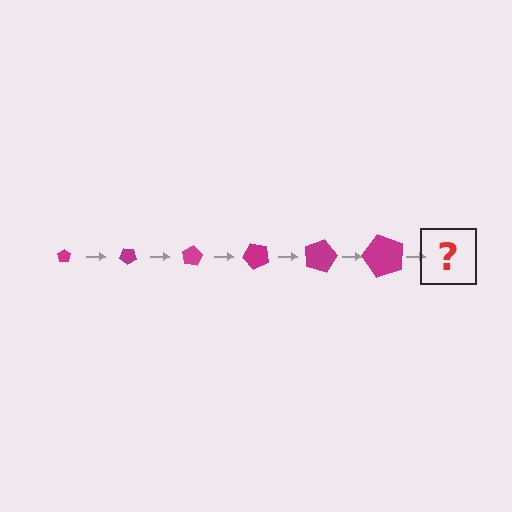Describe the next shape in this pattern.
It should be a pentagon, larger than the previous one and rotated 240 degrees from the start.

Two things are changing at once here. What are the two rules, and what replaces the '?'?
The two rules are that the pentagon grows larger each step and it rotates 40 degrees each step. The '?' should be a pentagon, larger than the previous one and rotated 240 degrees from the start.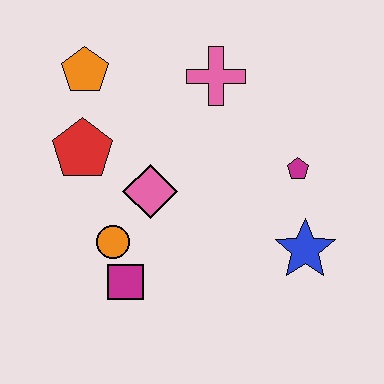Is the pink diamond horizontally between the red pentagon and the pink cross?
Yes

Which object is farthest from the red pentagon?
The blue star is farthest from the red pentagon.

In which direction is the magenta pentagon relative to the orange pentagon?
The magenta pentagon is to the right of the orange pentagon.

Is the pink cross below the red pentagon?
No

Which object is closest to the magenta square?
The orange circle is closest to the magenta square.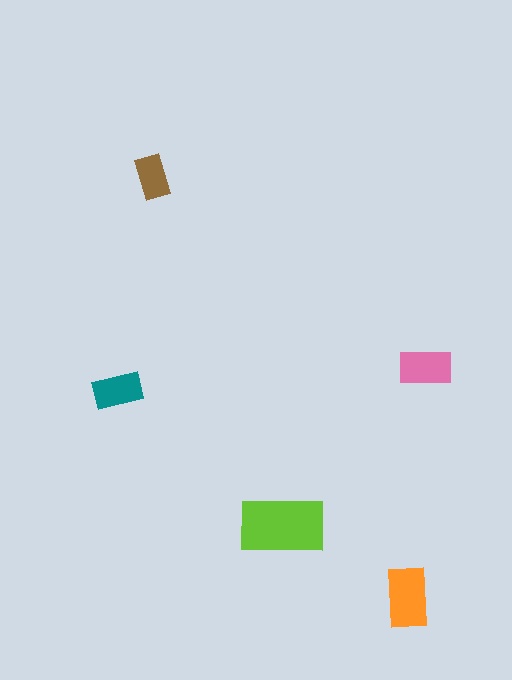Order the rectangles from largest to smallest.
the lime one, the orange one, the pink one, the teal one, the brown one.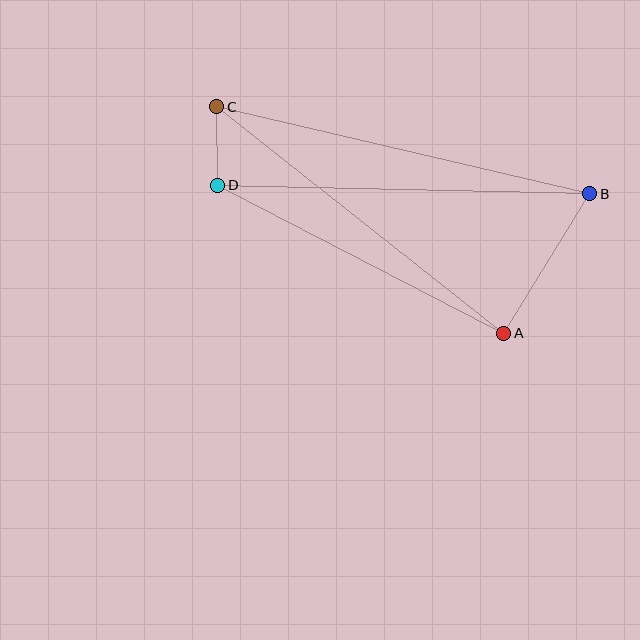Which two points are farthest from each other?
Points B and C are farthest from each other.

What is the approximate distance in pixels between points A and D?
The distance between A and D is approximately 322 pixels.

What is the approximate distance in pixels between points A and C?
The distance between A and C is approximately 366 pixels.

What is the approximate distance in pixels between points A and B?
The distance between A and B is approximately 164 pixels.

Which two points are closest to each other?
Points C and D are closest to each other.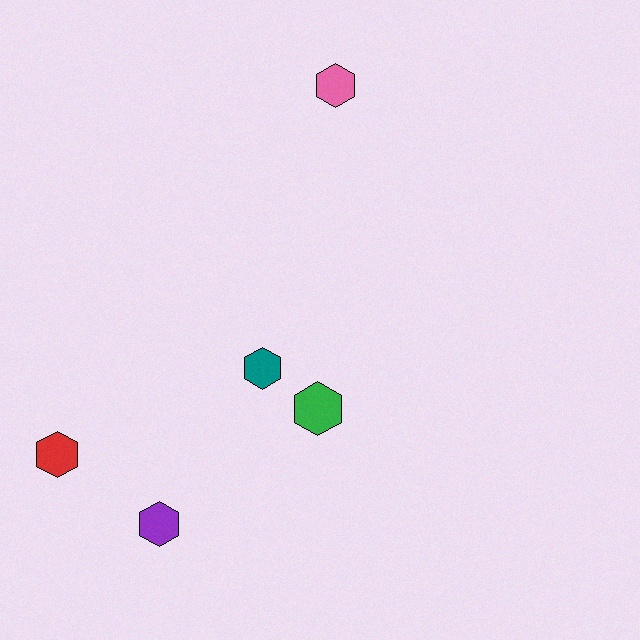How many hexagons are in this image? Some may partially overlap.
There are 5 hexagons.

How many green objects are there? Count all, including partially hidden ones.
There is 1 green object.